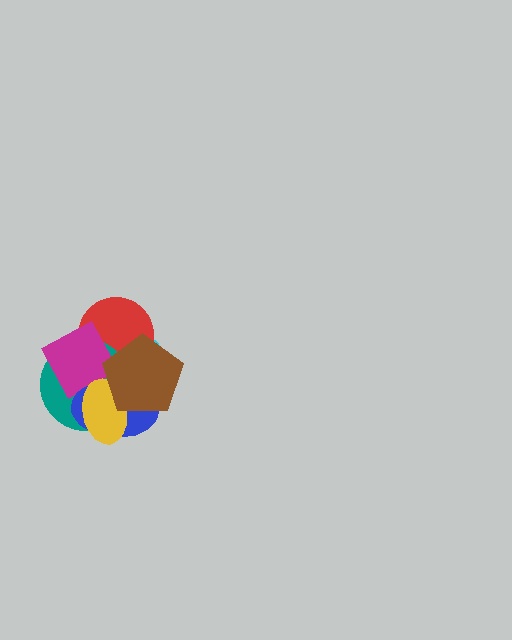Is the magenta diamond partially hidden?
Yes, it is partially covered by another shape.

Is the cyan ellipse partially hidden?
Yes, it is partially covered by another shape.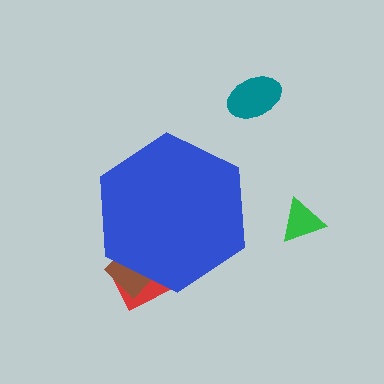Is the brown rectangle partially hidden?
Yes, the brown rectangle is partially hidden behind the blue hexagon.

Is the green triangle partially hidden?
No, the green triangle is fully visible.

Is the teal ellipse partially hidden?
No, the teal ellipse is fully visible.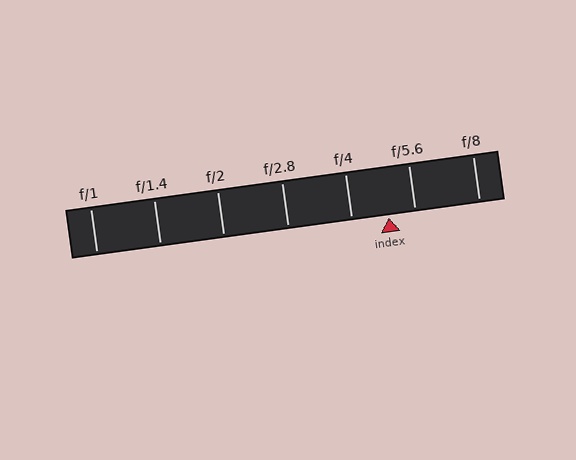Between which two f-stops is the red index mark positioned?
The index mark is between f/4 and f/5.6.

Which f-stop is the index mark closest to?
The index mark is closest to f/5.6.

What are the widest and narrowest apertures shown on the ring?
The widest aperture shown is f/1 and the narrowest is f/8.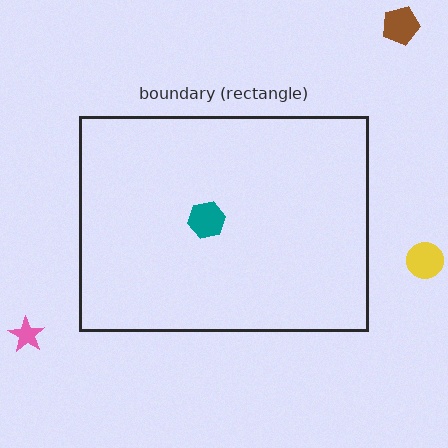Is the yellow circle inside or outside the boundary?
Outside.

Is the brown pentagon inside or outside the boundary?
Outside.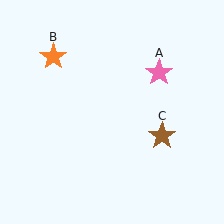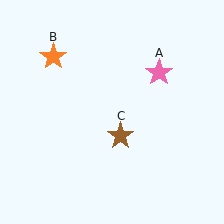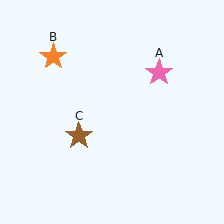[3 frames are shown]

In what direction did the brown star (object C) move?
The brown star (object C) moved left.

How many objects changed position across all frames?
1 object changed position: brown star (object C).